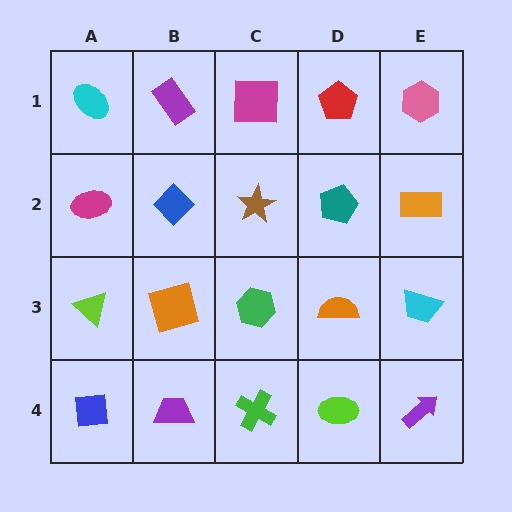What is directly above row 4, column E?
A cyan trapezoid.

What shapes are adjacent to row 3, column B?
A blue diamond (row 2, column B), a purple trapezoid (row 4, column B), a lime triangle (row 3, column A), a green hexagon (row 3, column C).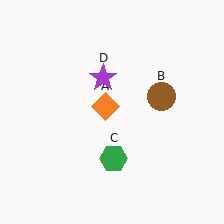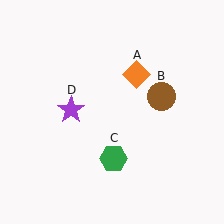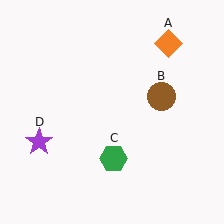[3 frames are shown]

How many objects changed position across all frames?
2 objects changed position: orange diamond (object A), purple star (object D).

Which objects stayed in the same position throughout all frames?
Brown circle (object B) and green hexagon (object C) remained stationary.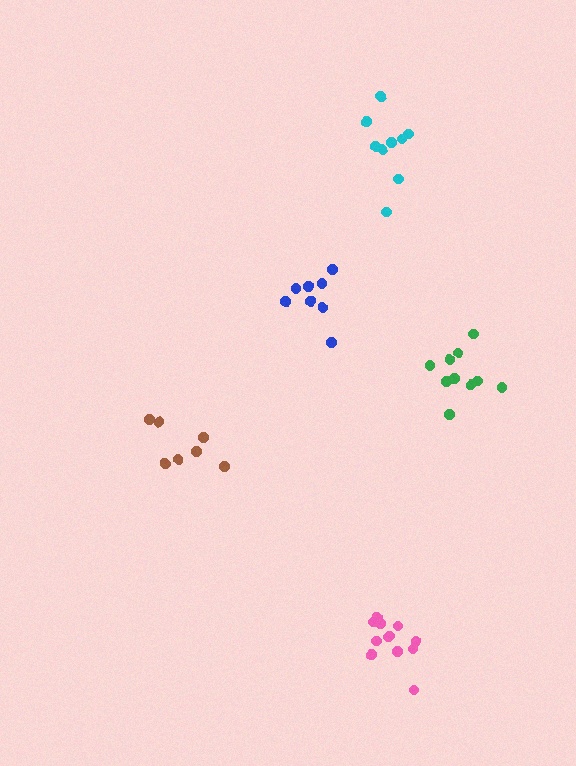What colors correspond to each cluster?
The clusters are colored: pink, green, cyan, blue, brown.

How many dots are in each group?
Group 1: 12 dots, Group 2: 10 dots, Group 3: 9 dots, Group 4: 8 dots, Group 5: 7 dots (46 total).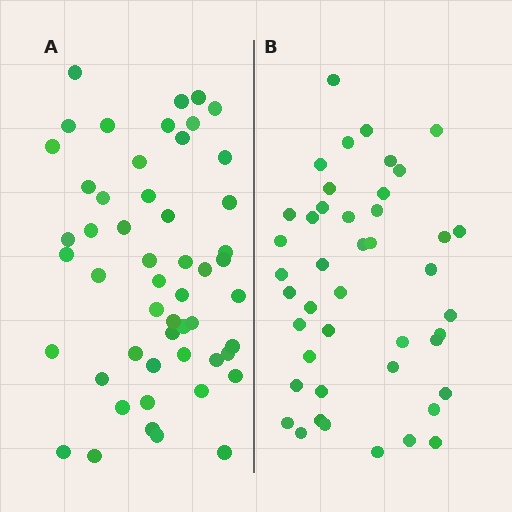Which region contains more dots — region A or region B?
Region A (the left region) has more dots.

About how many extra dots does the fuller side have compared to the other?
Region A has roughly 8 or so more dots than region B.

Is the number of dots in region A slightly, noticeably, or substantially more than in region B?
Region A has only slightly more — the two regions are fairly close. The ratio is roughly 1.2 to 1.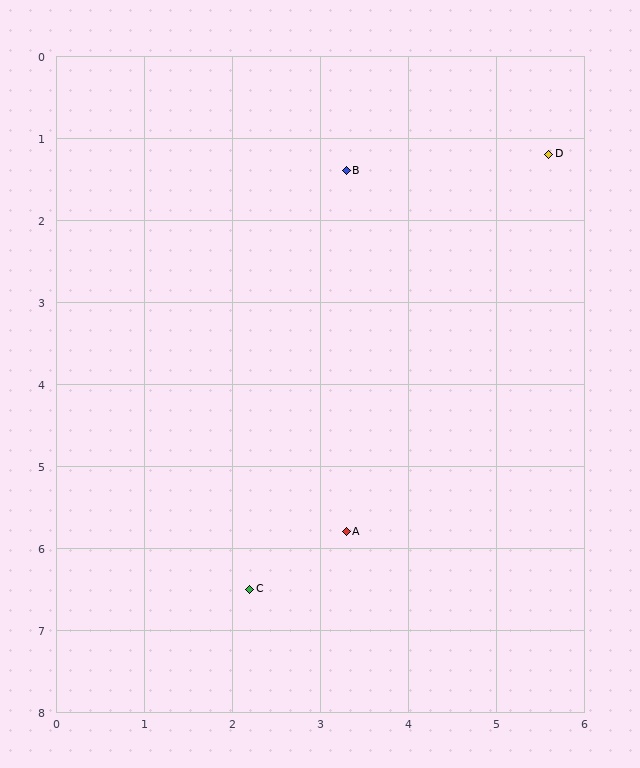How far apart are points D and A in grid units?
Points D and A are about 5.1 grid units apart.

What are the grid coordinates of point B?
Point B is at approximately (3.3, 1.4).